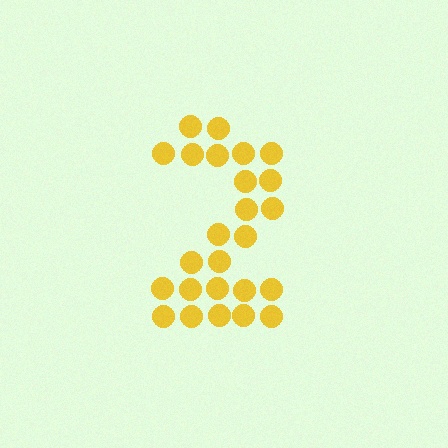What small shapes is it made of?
It is made of small circles.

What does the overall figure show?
The overall figure shows the digit 2.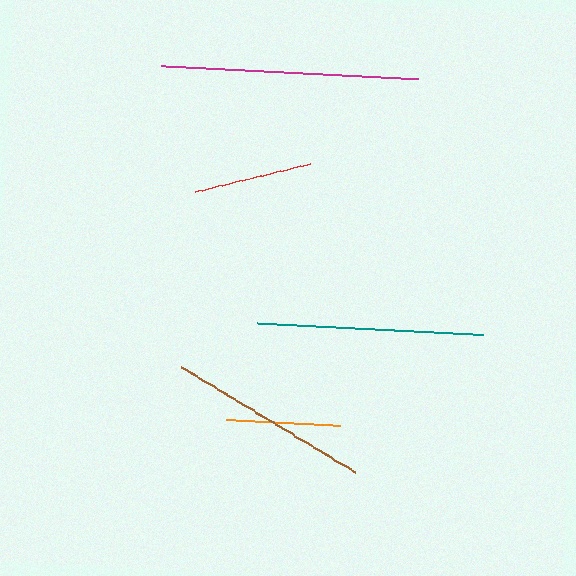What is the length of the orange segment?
The orange segment is approximately 114 pixels long.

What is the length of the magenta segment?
The magenta segment is approximately 256 pixels long.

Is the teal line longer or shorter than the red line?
The teal line is longer than the red line.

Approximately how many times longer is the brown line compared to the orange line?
The brown line is approximately 1.8 times the length of the orange line.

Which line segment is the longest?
The magenta line is the longest at approximately 256 pixels.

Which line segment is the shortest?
The orange line is the shortest at approximately 114 pixels.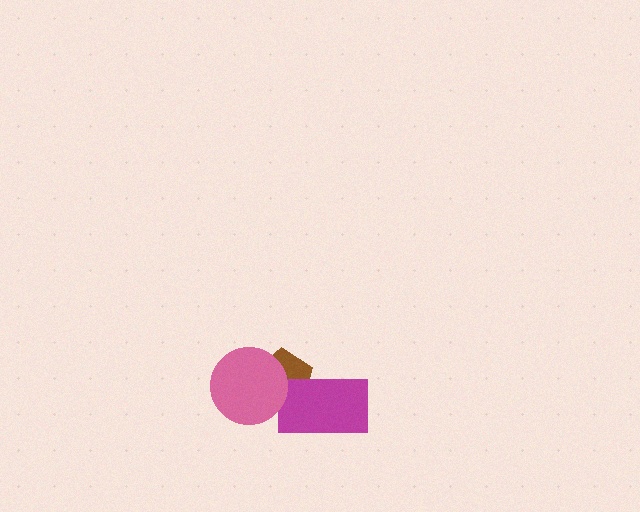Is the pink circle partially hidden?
No, no other shape covers it.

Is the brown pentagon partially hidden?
Yes, it is partially covered by another shape.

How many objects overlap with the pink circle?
1 object overlaps with the pink circle.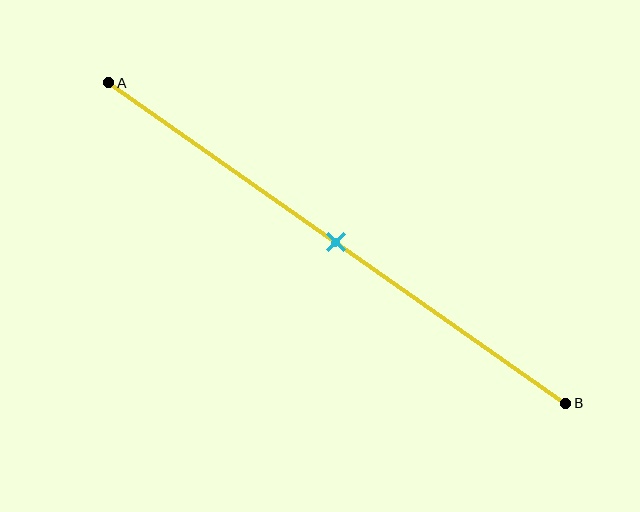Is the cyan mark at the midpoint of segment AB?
Yes, the mark is approximately at the midpoint.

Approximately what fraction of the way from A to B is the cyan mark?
The cyan mark is approximately 50% of the way from A to B.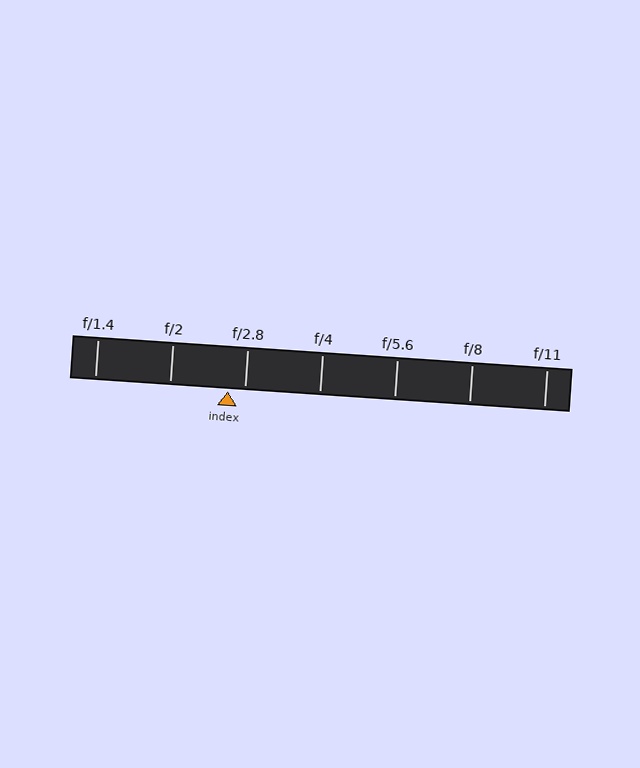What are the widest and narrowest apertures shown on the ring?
The widest aperture shown is f/1.4 and the narrowest is f/11.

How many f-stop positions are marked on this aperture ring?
There are 7 f-stop positions marked.